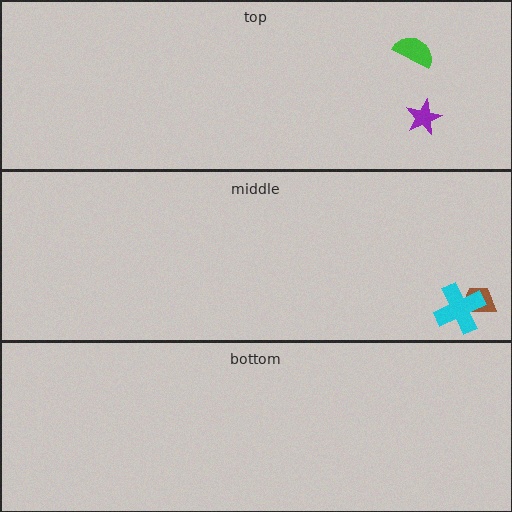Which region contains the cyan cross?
The middle region.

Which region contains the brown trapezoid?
The middle region.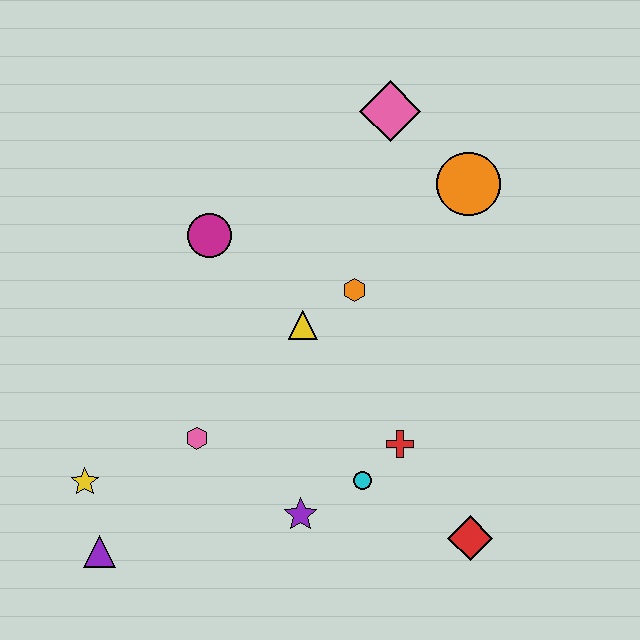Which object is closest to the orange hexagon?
The yellow triangle is closest to the orange hexagon.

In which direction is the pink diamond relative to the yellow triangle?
The pink diamond is above the yellow triangle.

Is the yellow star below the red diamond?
No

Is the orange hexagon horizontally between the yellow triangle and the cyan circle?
Yes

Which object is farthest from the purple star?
The pink diamond is farthest from the purple star.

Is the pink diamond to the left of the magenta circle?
No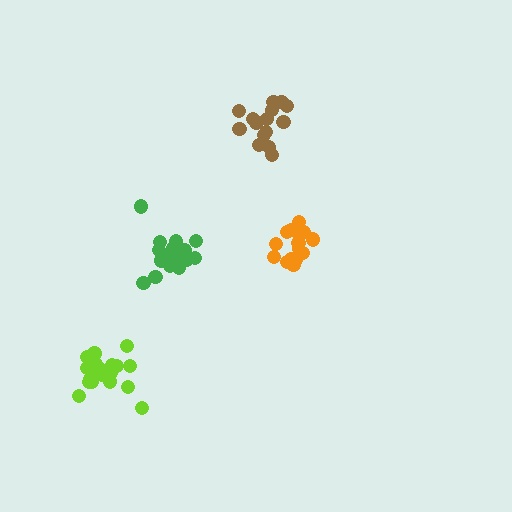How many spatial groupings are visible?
There are 4 spatial groupings.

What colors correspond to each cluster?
The clusters are colored: green, orange, brown, lime.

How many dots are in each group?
Group 1: 21 dots, Group 2: 16 dots, Group 3: 15 dots, Group 4: 19 dots (71 total).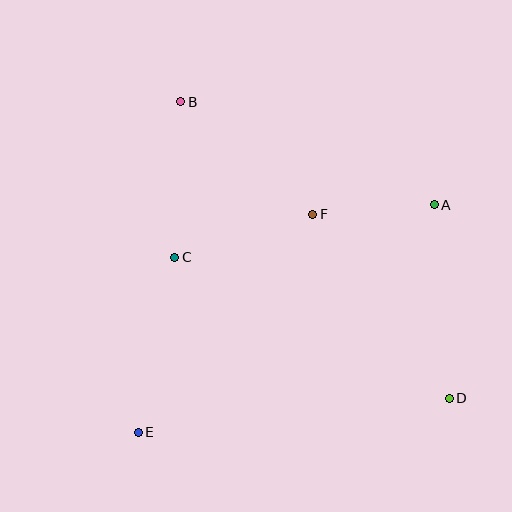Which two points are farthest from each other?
Points B and D are farthest from each other.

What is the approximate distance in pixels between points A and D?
The distance between A and D is approximately 194 pixels.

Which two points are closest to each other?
Points A and F are closest to each other.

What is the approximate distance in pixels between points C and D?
The distance between C and D is approximately 309 pixels.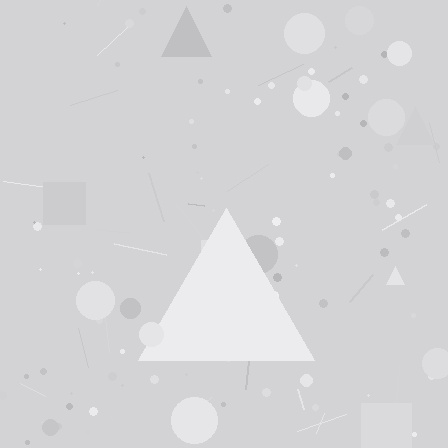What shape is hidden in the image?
A triangle is hidden in the image.